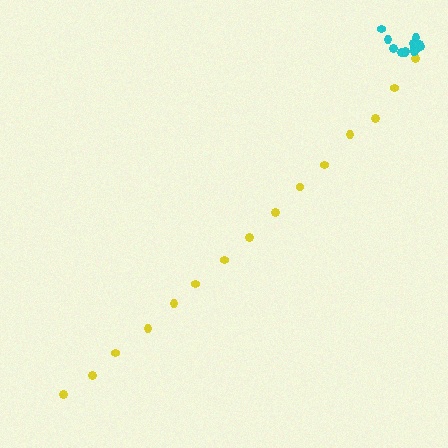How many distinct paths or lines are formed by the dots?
There are 2 distinct paths.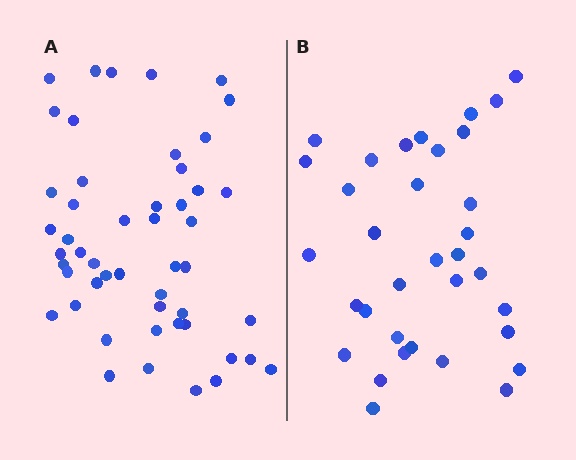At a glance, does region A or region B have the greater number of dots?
Region A (the left region) has more dots.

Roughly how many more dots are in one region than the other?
Region A has approximately 15 more dots than region B.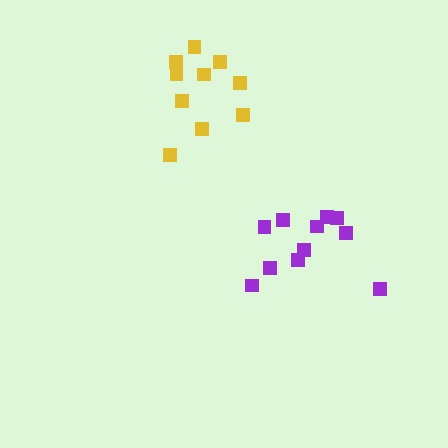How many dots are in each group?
Group 1: 11 dots, Group 2: 10 dots (21 total).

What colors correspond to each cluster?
The clusters are colored: purple, yellow.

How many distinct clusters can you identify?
There are 2 distinct clusters.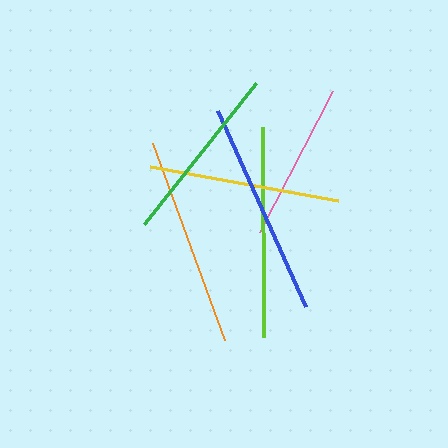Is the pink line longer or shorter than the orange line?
The orange line is longer than the pink line.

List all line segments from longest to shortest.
From longest to shortest: blue, orange, lime, yellow, green, pink.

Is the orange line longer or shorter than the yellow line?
The orange line is longer than the yellow line.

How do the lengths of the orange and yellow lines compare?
The orange and yellow lines are approximately the same length.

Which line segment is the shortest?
The pink line is the shortest at approximately 159 pixels.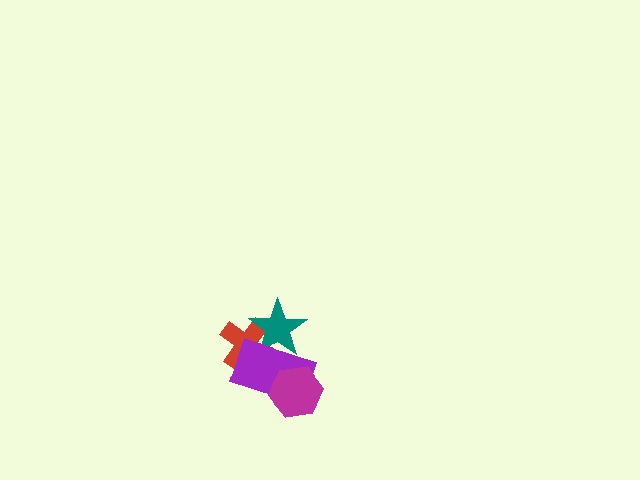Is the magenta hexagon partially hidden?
No, no other shape covers it.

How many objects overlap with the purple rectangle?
3 objects overlap with the purple rectangle.